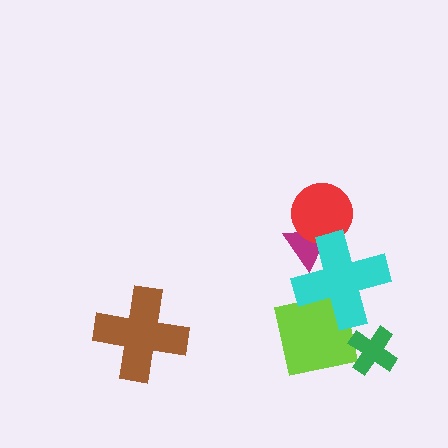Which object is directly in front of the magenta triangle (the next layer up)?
The red circle is directly in front of the magenta triangle.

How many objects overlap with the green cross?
0 objects overlap with the green cross.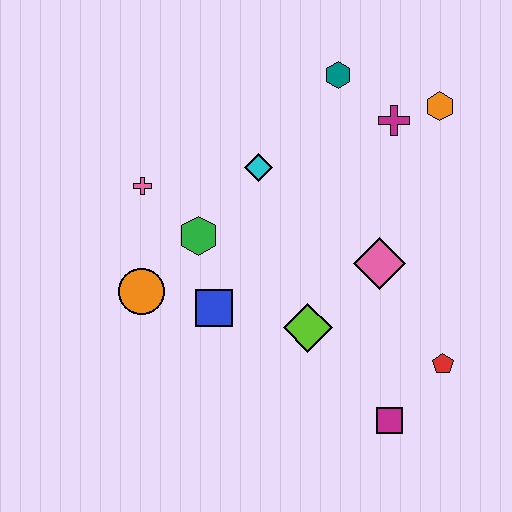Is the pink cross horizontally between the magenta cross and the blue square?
No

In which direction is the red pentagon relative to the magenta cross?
The red pentagon is below the magenta cross.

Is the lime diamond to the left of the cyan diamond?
No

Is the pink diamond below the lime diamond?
No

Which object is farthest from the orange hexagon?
The orange circle is farthest from the orange hexagon.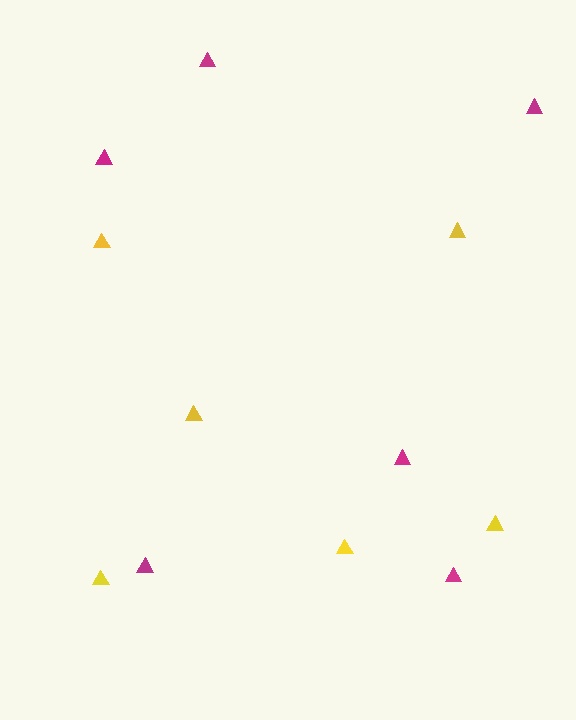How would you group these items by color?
There are 2 groups: one group of magenta triangles (6) and one group of yellow triangles (6).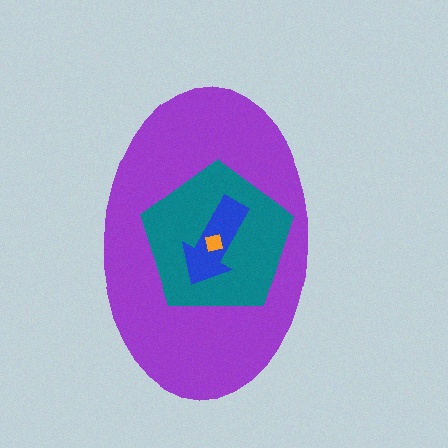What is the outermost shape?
The purple ellipse.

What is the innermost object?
The orange square.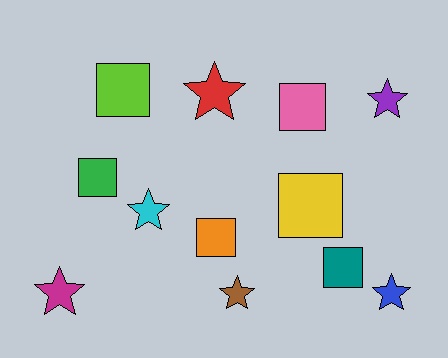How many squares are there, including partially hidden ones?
There are 6 squares.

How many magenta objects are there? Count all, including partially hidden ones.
There is 1 magenta object.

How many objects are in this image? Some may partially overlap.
There are 12 objects.